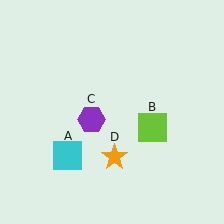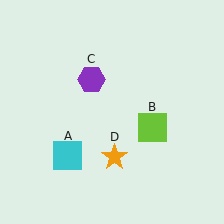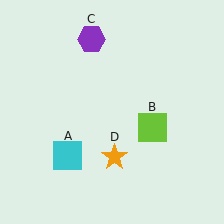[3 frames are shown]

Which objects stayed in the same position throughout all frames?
Cyan square (object A) and lime square (object B) and orange star (object D) remained stationary.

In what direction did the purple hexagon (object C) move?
The purple hexagon (object C) moved up.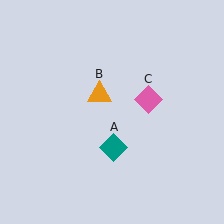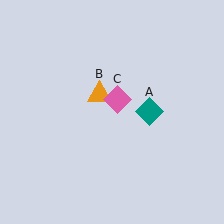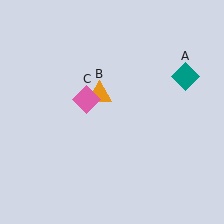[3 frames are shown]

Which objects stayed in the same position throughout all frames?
Orange triangle (object B) remained stationary.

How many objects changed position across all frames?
2 objects changed position: teal diamond (object A), pink diamond (object C).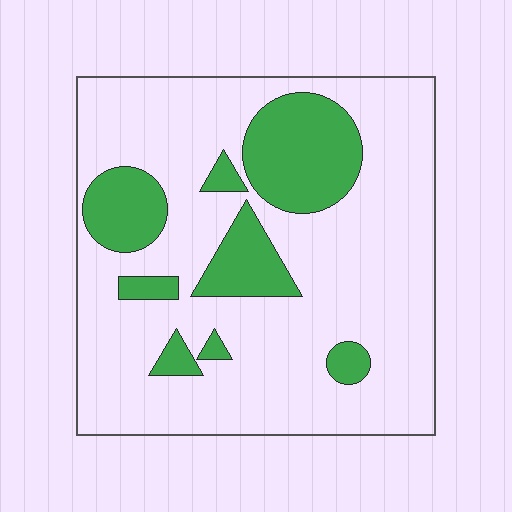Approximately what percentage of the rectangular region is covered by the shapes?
Approximately 20%.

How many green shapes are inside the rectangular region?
8.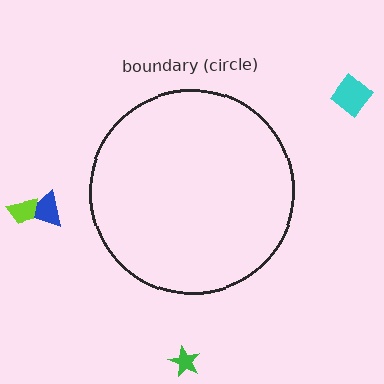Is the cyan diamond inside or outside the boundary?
Outside.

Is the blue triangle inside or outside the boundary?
Outside.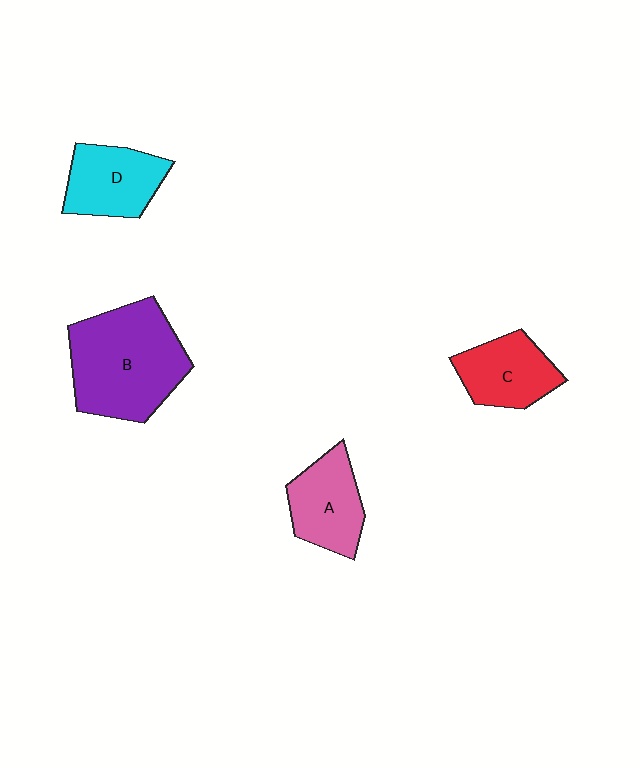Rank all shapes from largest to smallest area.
From largest to smallest: B (purple), D (cyan), A (pink), C (red).